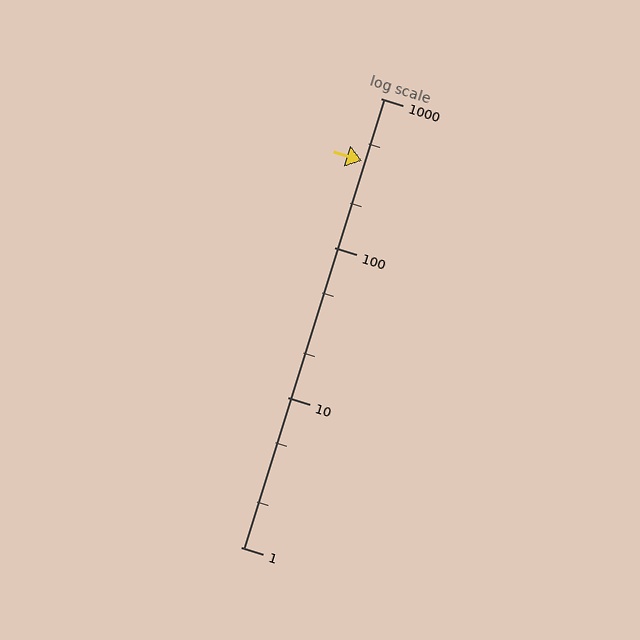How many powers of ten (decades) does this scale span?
The scale spans 3 decades, from 1 to 1000.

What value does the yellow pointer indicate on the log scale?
The pointer indicates approximately 380.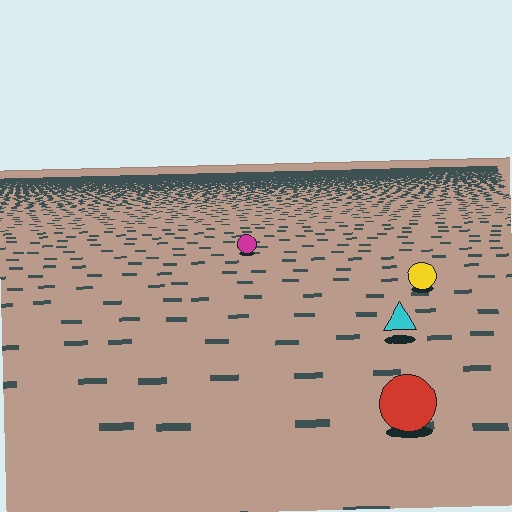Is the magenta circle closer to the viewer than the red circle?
No. The red circle is closer — you can tell from the texture gradient: the ground texture is coarser near it.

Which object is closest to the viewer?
The red circle is closest. The texture marks near it are larger and more spread out.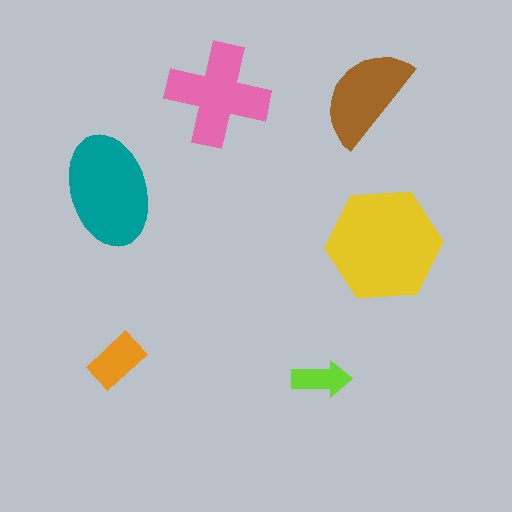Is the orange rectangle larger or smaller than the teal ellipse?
Smaller.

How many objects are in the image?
There are 6 objects in the image.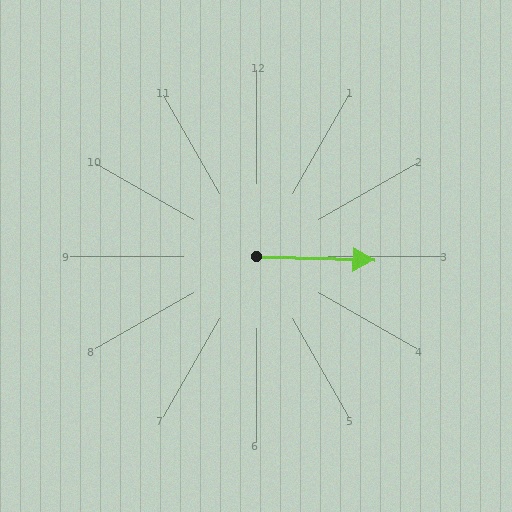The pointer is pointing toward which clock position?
Roughly 3 o'clock.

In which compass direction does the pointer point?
East.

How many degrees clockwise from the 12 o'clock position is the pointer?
Approximately 92 degrees.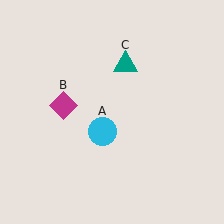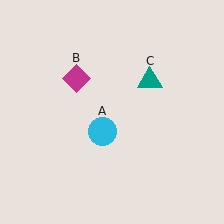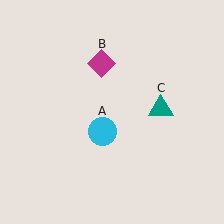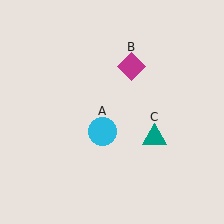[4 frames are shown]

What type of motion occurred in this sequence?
The magenta diamond (object B), teal triangle (object C) rotated clockwise around the center of the scene.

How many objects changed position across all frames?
2 objects changed position: magenta diamond (object B), teal triangle (object C).